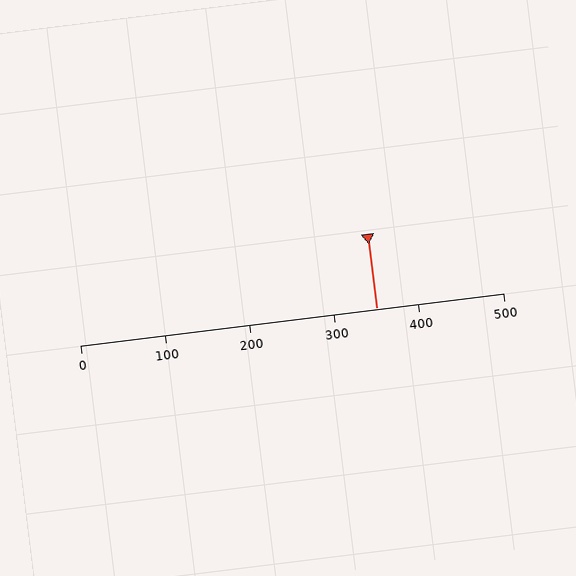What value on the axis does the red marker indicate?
The marker indicates approximately 350.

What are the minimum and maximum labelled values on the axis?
The axis runs from 0 to 500.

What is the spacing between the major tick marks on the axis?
The major ticks are spaced 100 apart.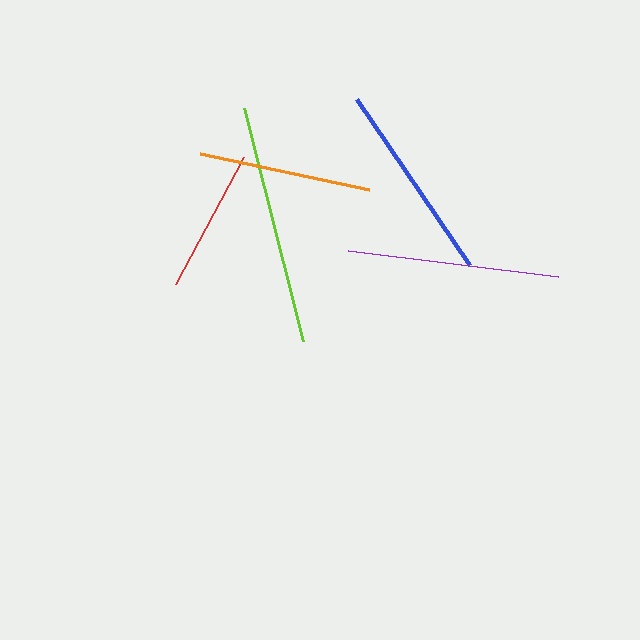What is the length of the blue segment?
The blue segment is approximately 201 pixels long.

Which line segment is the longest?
The lime line is the longest at approximately 241 pixels.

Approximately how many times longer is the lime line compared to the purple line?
The lime line is approximately 1.1 times the length of the purple line.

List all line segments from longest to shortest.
From longest to shortest: lime, purple, blue, orange, red.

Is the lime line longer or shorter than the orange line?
The lime line is longer than the orange line.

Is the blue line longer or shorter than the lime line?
The lime line is longer than the blue line.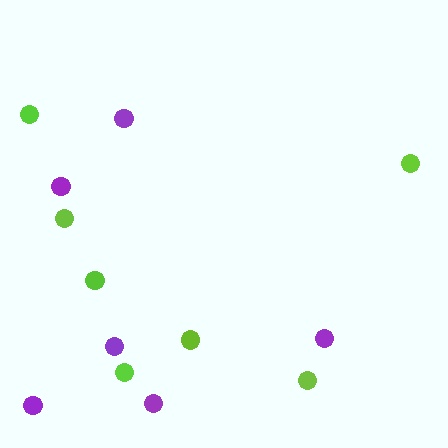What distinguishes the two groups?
There are 2 groups: one group of lime circles (7) and one group of purple circles (6).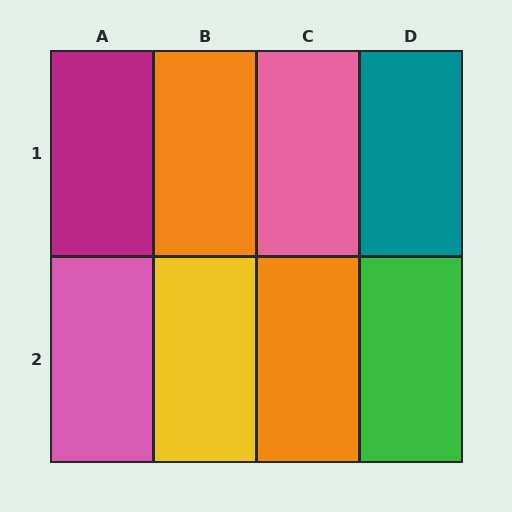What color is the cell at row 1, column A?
Magenta.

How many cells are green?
1 cell is green.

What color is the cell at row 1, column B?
Orange.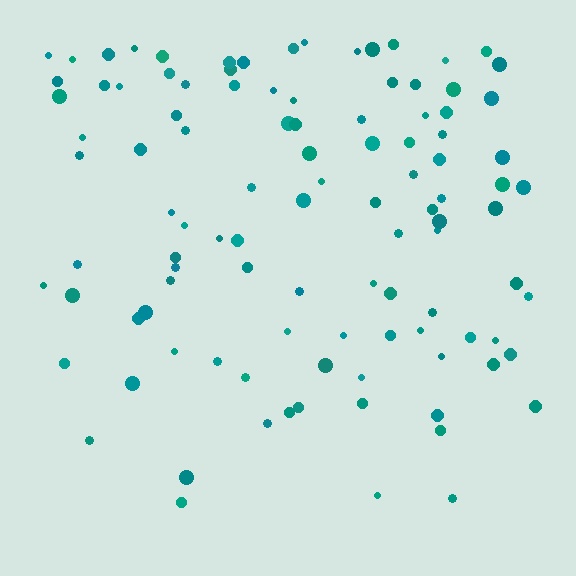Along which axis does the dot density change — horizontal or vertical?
Vertical.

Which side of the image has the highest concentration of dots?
The top.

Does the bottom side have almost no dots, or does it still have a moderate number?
Still a moderate number, just noticeably fewer than the top.